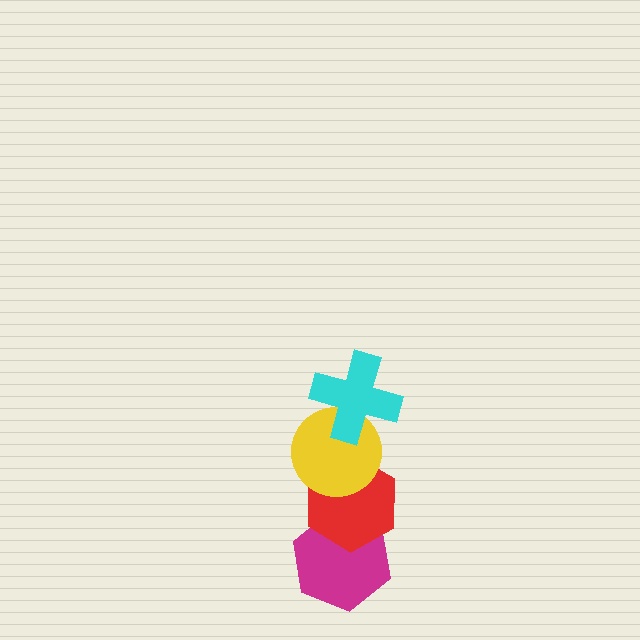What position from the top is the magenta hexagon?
The magenta hexagon is 4th from the top.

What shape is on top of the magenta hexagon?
The red hexagon is on top of the magenta hexagon.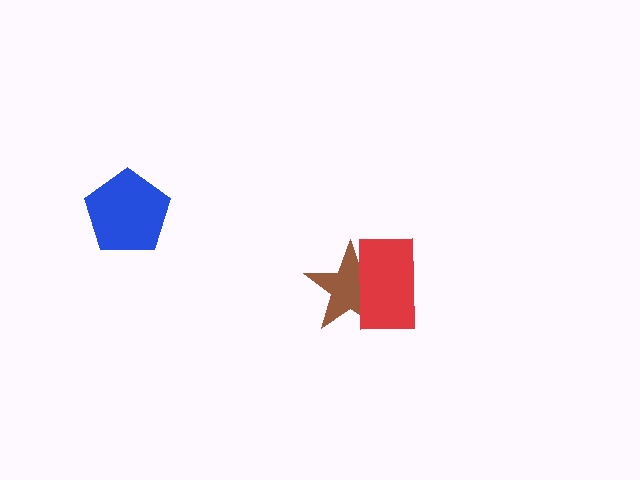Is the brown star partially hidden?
Yes, it is partially covered by another shape.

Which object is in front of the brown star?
The red rectangle is in front of the brown star.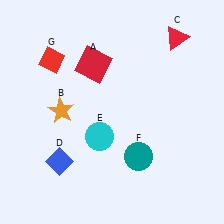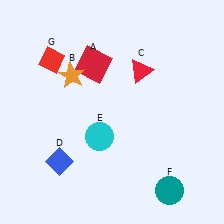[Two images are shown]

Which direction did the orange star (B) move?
The orange star (B) moved up.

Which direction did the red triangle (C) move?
The red triangle (C) moved left.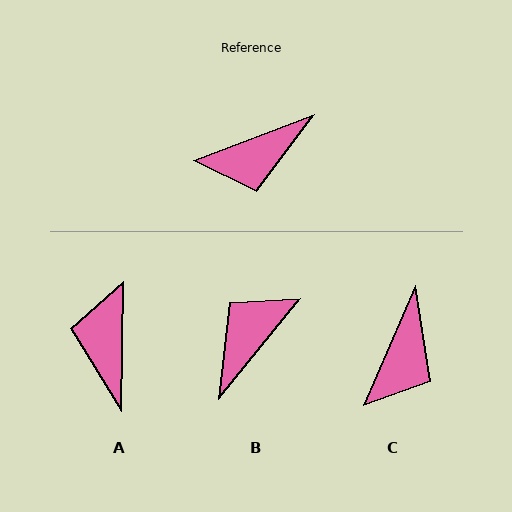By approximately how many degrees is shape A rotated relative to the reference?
Approximately 112 degrees clockwise.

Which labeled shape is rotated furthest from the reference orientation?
B, about 150 degrees away.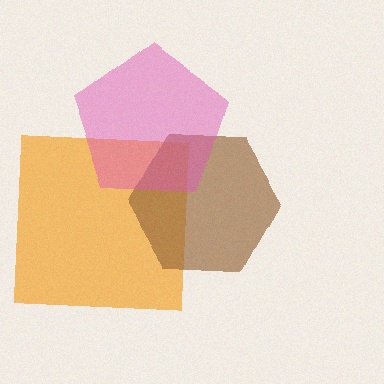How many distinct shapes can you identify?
There are 3 distinct shapes: an orange square, a brown hexagon, a pink pentagon.